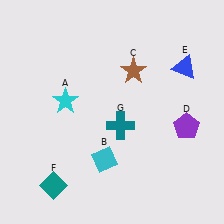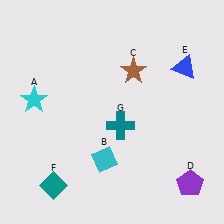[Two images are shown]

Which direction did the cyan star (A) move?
The cyan star (A) moved left.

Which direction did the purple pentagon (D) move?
The purple pentagon (D) moved down.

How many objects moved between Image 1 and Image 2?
2 objects moved between the two images.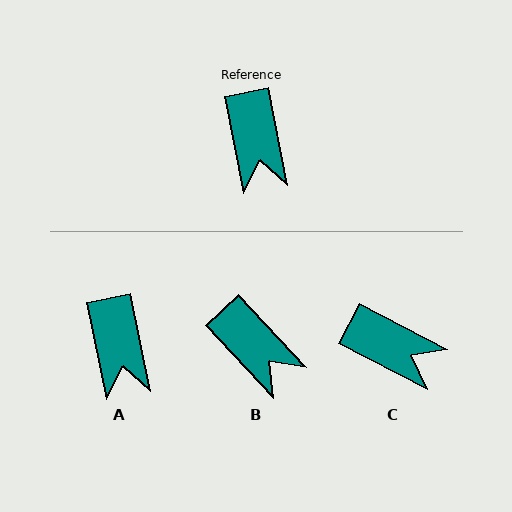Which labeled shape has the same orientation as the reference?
A.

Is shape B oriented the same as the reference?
No, it is off by about 32 degrees.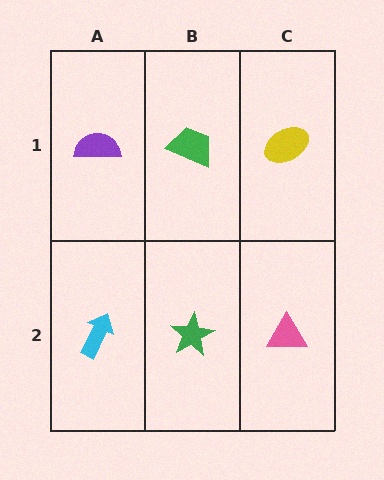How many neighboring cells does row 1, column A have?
2.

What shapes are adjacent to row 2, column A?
A purple semicircle (row 1, column A), a green star (row 2, column B).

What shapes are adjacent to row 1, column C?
A pink triangle (row 2, column C), a green trapezoid (row 1, column B).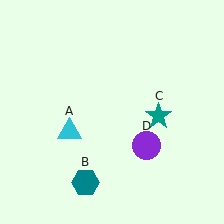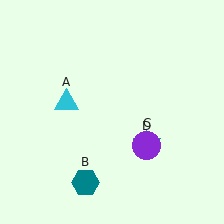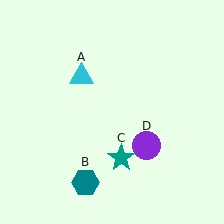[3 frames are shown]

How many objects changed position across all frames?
2 objects changed position: cyan triangle (object A), teal star (object C).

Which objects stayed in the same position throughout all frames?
Teal hexagon (object B) and purple circle (object D) remained stationary.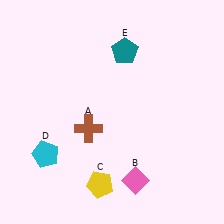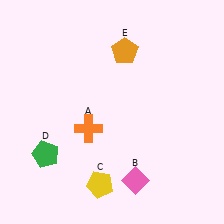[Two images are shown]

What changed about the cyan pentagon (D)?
In Image 1, D is cyan. In Image 2, it changed to green.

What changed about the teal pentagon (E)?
In Image 1, E is teal. In Image 2, it changed to orange.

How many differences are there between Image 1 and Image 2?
There are 3 differences between the two images.